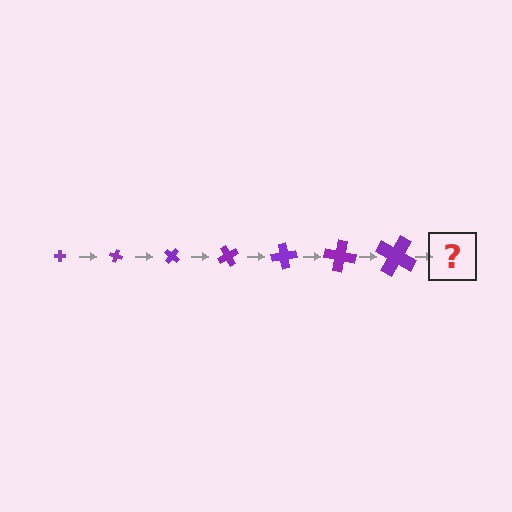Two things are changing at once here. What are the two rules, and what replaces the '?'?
The two rules are that the cross grows larger each step and it rotates 20 degrees each step. The '?' should be a cross, larger than the previous one and rotated 140 degrees from the start.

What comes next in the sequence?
The next element should be a cross, larger than the previous one and rotated 140 degrees from the start.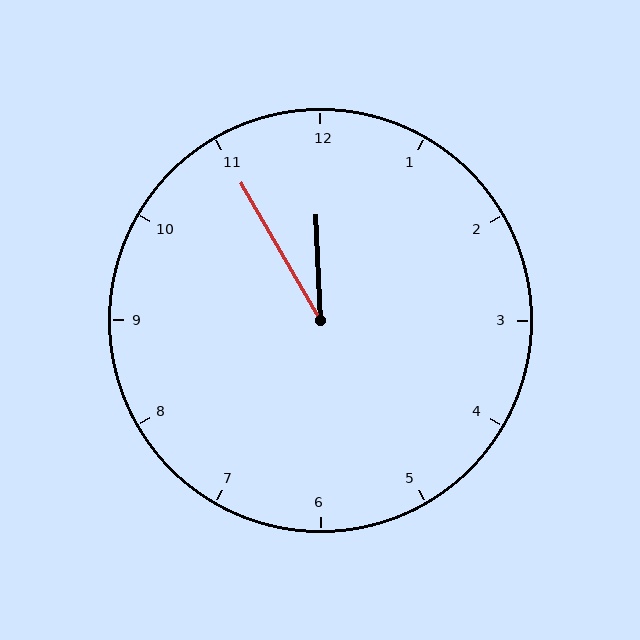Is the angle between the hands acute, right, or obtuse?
It is acute.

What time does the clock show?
11:55.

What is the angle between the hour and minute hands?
Approximately 28 degrees.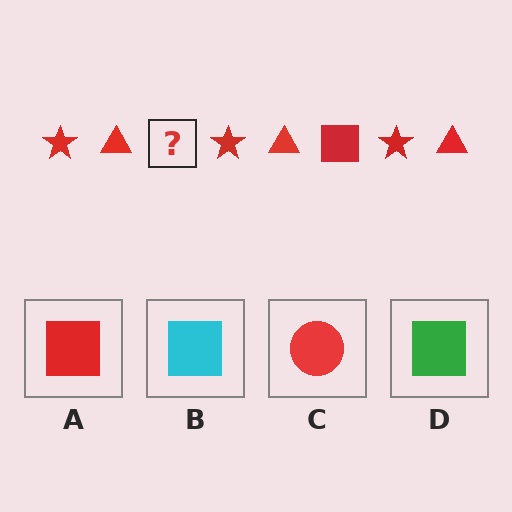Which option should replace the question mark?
Option A.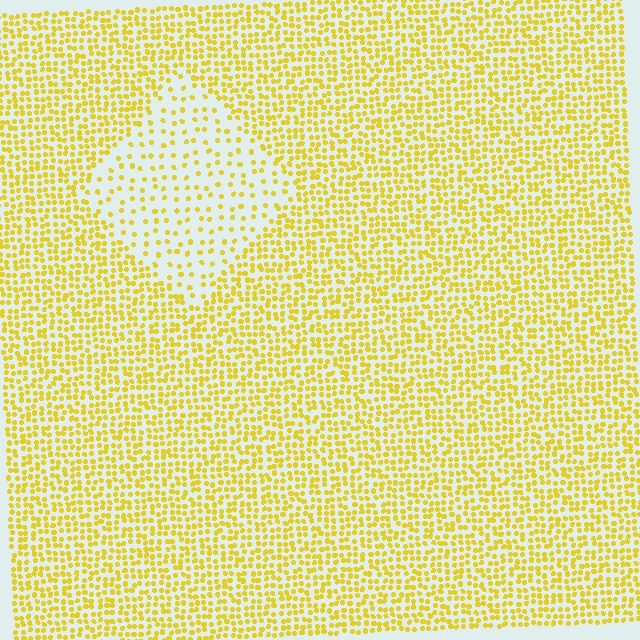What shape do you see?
I see a diamond.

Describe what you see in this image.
The image contains small yellow elements arranged at two different densities. A diamond-shaped region is visible where the elements are less densely packed than the surrounding area.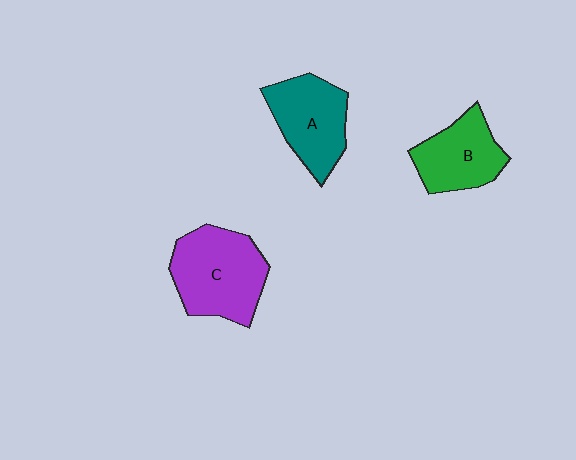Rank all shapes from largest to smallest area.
From largest to smallest: C (purple), A (teal), B (green).